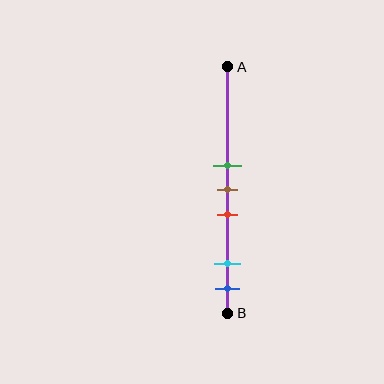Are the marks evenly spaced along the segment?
No, the marks are not evenly spaced.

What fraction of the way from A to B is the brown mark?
The brown mark is approximately 50% (0.5) of the way from A to B.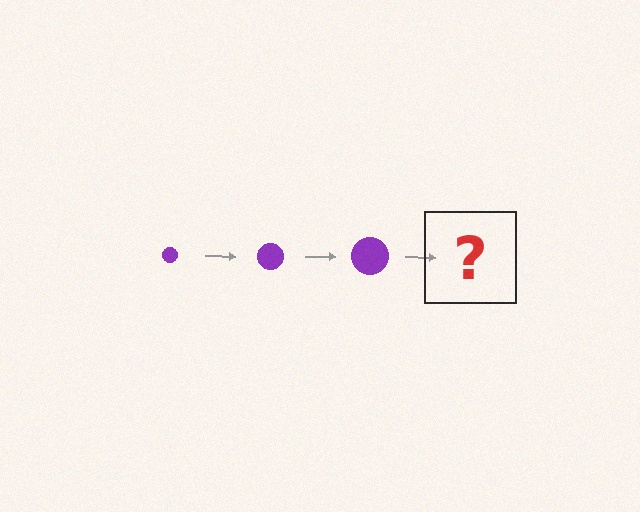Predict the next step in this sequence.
The next step is a purple circle, larger than the previous one.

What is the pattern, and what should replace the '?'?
The pattern is that the circle gets progressively larger each step. The '?' should be a purple circle, larger than the previous one.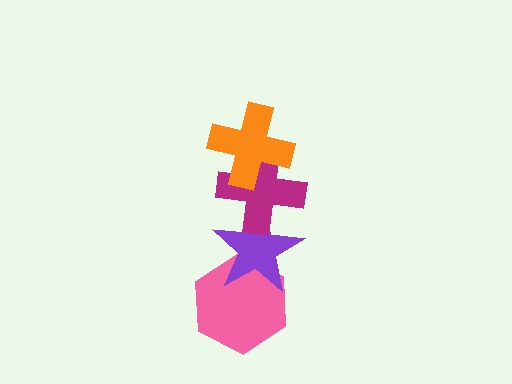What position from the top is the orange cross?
The orange cross is 1st from the top.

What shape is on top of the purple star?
The magenta cross is on top of the purple star.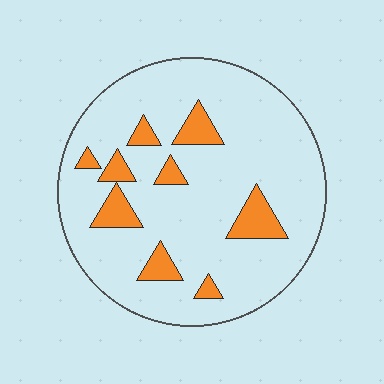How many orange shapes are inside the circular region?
9.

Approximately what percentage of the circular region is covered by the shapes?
Approximately 15%.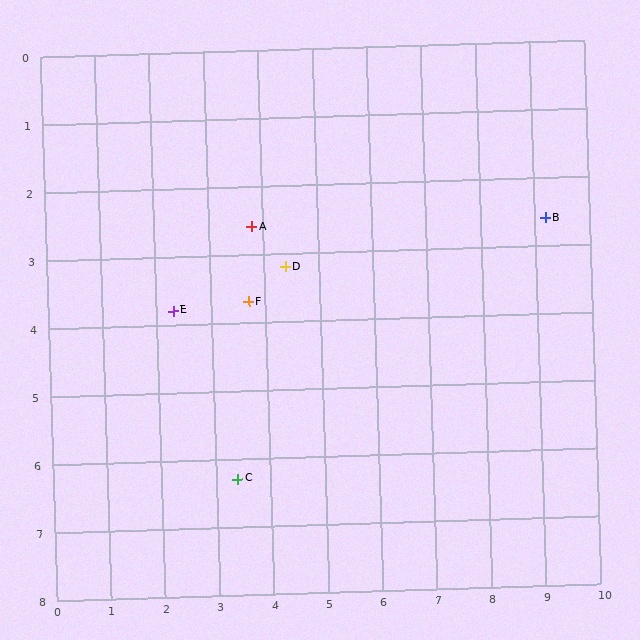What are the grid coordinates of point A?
Point A is at approximately (3.8, 2.6).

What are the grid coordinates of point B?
Point B is at approximately (9.2, 2.6).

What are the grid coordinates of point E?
Point E is at approximately (2.3, 3.8).